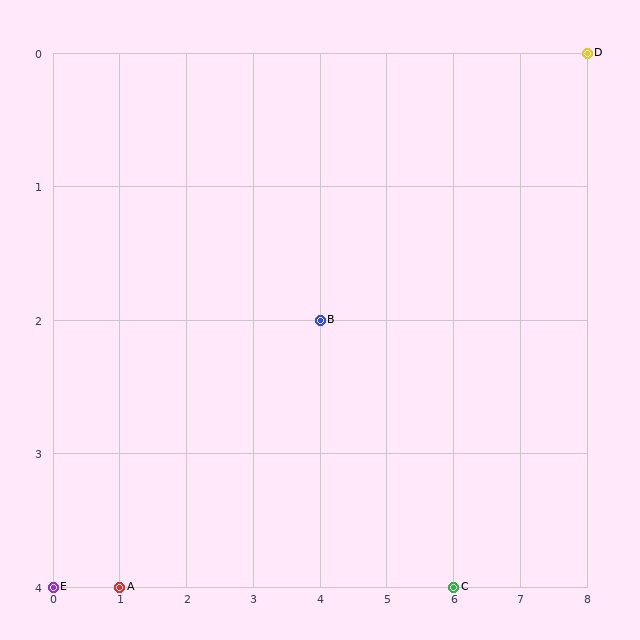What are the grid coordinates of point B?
Point B is at grid coordinates (4, 2).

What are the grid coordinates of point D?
Point D is at grid coordinates (8, 0).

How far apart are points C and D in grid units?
Points C and D are 2 columns and 4 rows apart (about 4.5 grid units diagonally).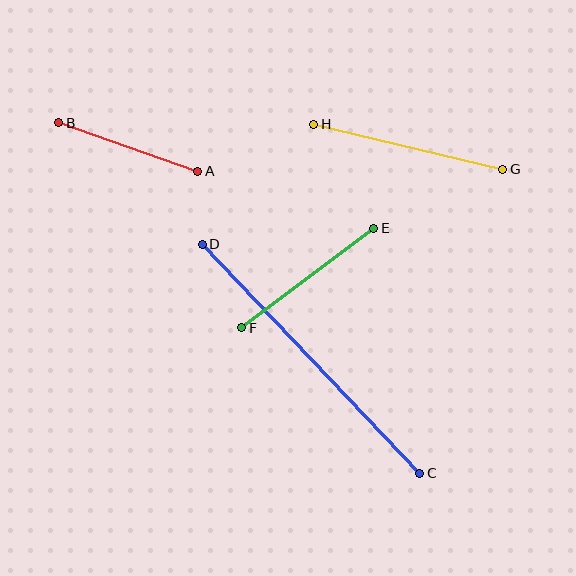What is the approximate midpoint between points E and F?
The midpoint is at approximately (308, 278) pixels.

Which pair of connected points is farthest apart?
Points C and D are farthest apart.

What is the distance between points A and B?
The distance is approximately 147 pixels.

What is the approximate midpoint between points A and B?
The midpoint is at approximately (128, 147) pixels.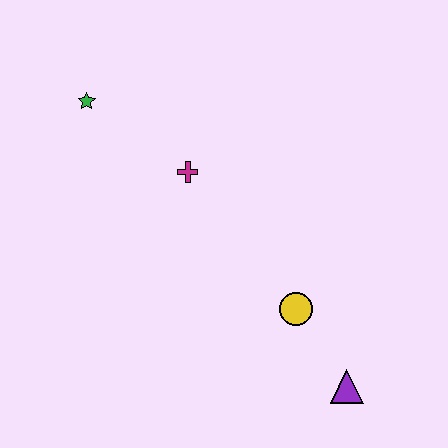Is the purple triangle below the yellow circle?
Yes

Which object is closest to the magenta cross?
The green star is closest to the magenta cross.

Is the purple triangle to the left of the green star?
No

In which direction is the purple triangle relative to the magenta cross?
The purple triangle is below the magenta cross.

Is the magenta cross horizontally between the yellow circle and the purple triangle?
No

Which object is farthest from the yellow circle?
The green star is farthest from the yellow circle.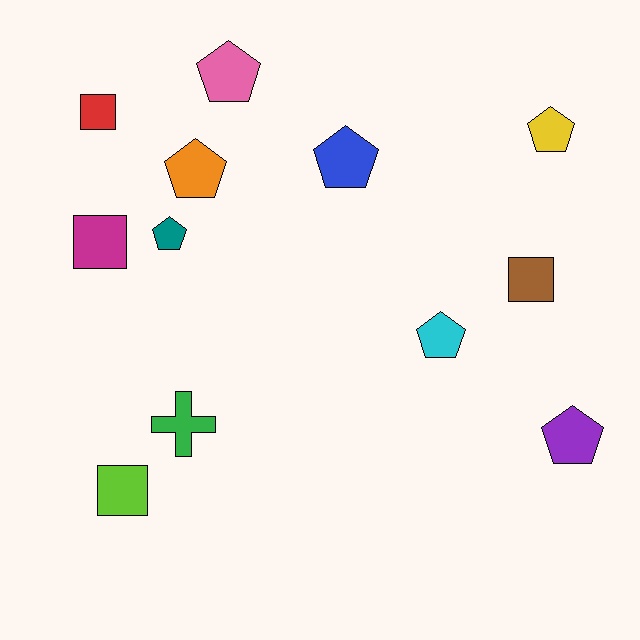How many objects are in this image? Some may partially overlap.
There are 12 objects.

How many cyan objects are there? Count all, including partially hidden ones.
There is 1 cyan object.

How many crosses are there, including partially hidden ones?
There is 1 cross.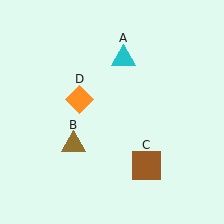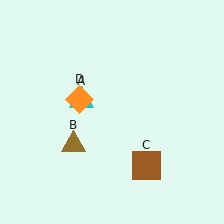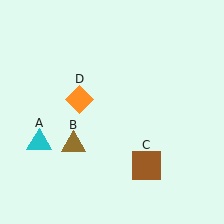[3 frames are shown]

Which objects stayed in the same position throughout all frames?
Brown triangle (object B) and brown square (object C) and orange diamond (object D) remained stationary.